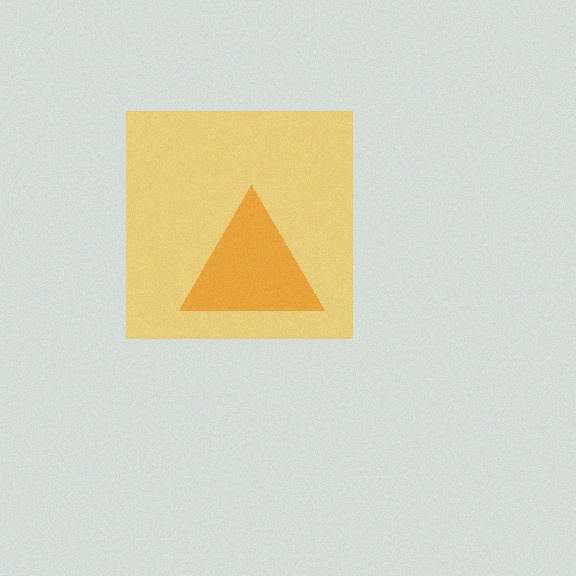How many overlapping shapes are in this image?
There are 2 overlapping shapes in the image.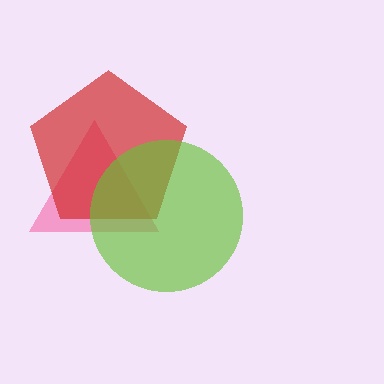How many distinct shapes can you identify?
There are 3 distinct shapes: a pink triangle, a red pentagon, a lime circle.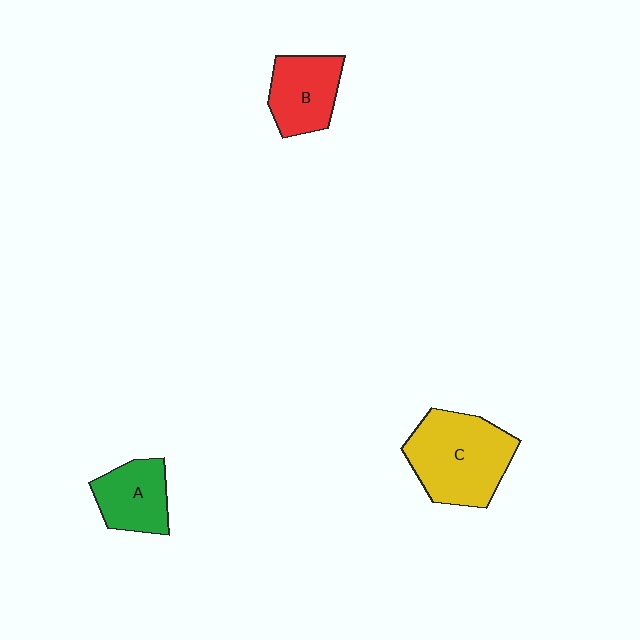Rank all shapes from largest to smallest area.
From largest to smallest: C (yellow), B (red), A (green).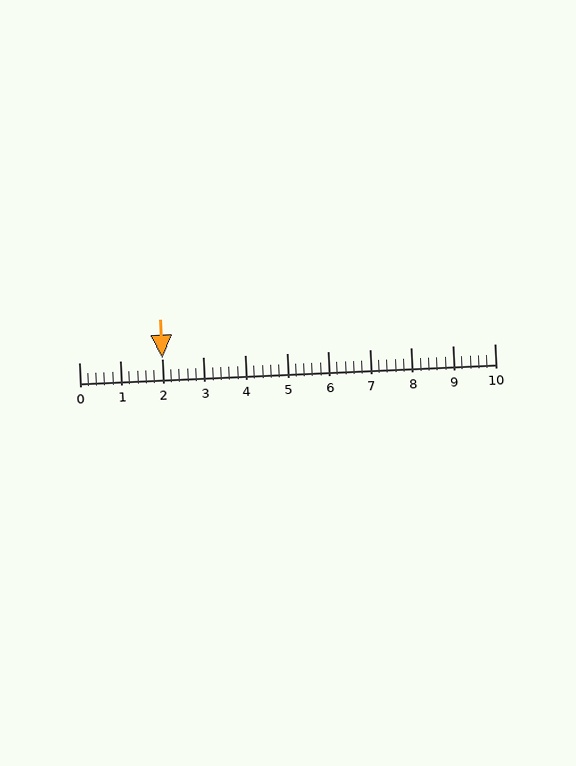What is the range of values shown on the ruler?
The ruler shows values from 0 to 10.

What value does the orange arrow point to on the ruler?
The orange arrow points to approximately 2.0.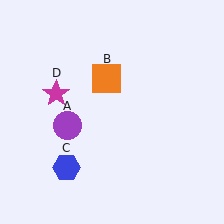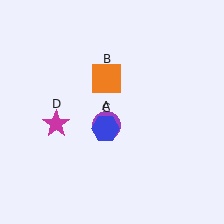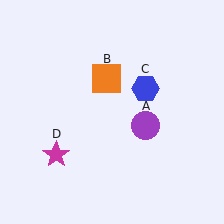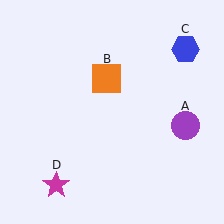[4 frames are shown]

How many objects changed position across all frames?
3 objects changed position: purple circle (object A), blue hexagon (object C), magenta star (object D).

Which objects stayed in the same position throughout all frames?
Orange square (object B) remained stationary.